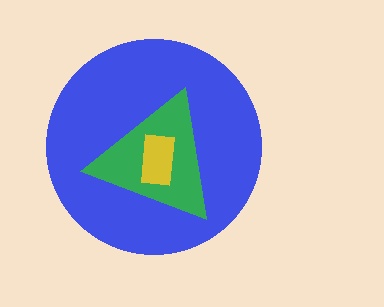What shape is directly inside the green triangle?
The yellow rectangle.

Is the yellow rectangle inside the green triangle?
Yes.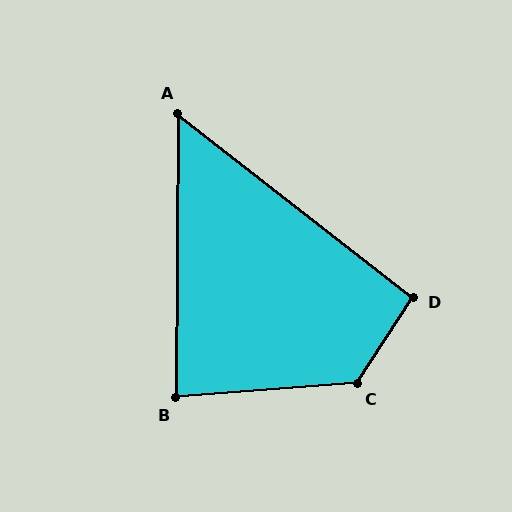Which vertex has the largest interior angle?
C, at approximately 128 degrees.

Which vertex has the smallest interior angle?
A, at approximately 52 degrees.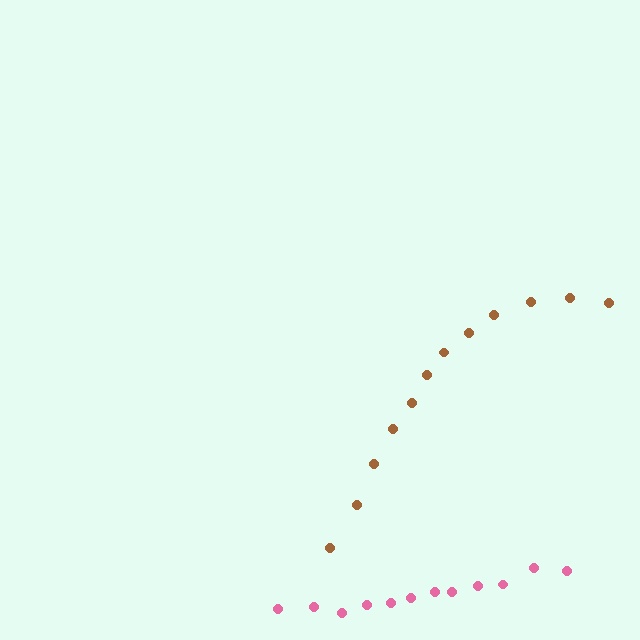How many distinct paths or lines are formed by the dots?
There are 2 distinct paths.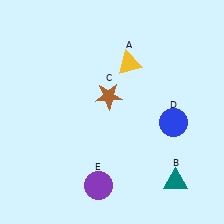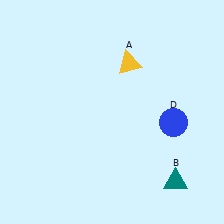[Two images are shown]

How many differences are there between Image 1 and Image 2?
There are 2 differences between the two images.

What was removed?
The brown star (C), the purple circle (E) were removed in Image 2.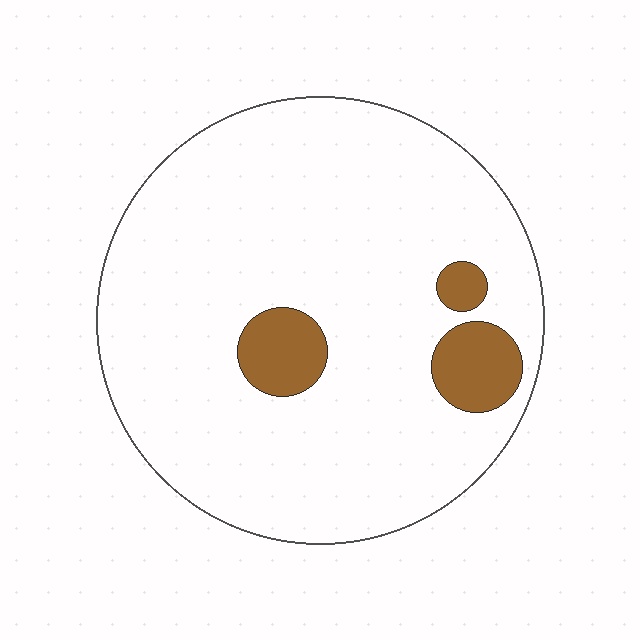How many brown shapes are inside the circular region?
3.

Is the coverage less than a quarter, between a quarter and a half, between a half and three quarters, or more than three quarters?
Less than a quarter.